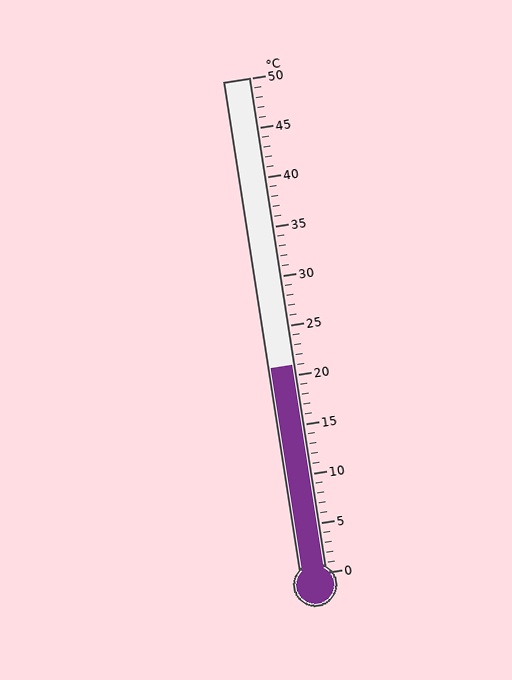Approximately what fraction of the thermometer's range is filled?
The thermometer is filled to approximately 40% of its range.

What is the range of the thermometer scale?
The thermometer scale ranges from 0°C to 50°C.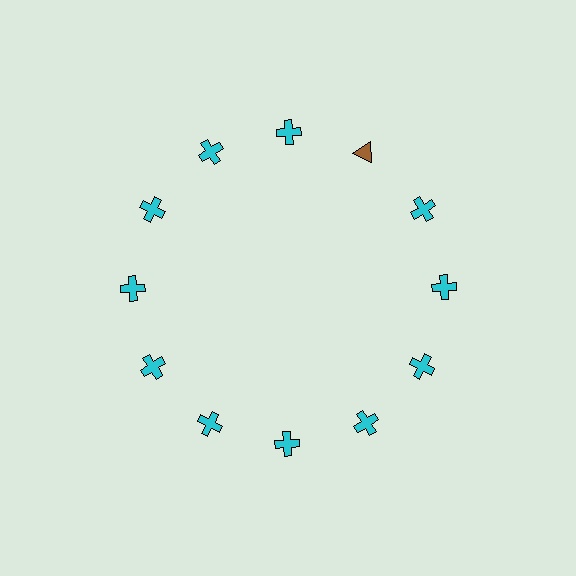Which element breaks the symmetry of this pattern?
The brown triangle at roughly the 1 o'clock position breaks the symmetry. All other shapes are cyan crosses.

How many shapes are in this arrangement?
There are 12 shapes arranged in a ring pattern.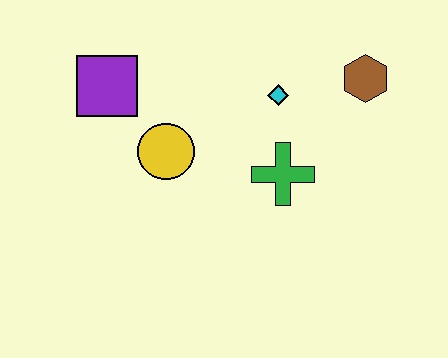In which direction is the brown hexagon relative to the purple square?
The brown hexagon is to the right of the purple square.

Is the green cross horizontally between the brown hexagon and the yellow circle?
Yes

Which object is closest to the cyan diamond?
The green cross is closest to the cyan diamond.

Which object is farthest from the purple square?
The brown hexagon is farthest from the purple square.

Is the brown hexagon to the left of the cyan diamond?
No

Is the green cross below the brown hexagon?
Yes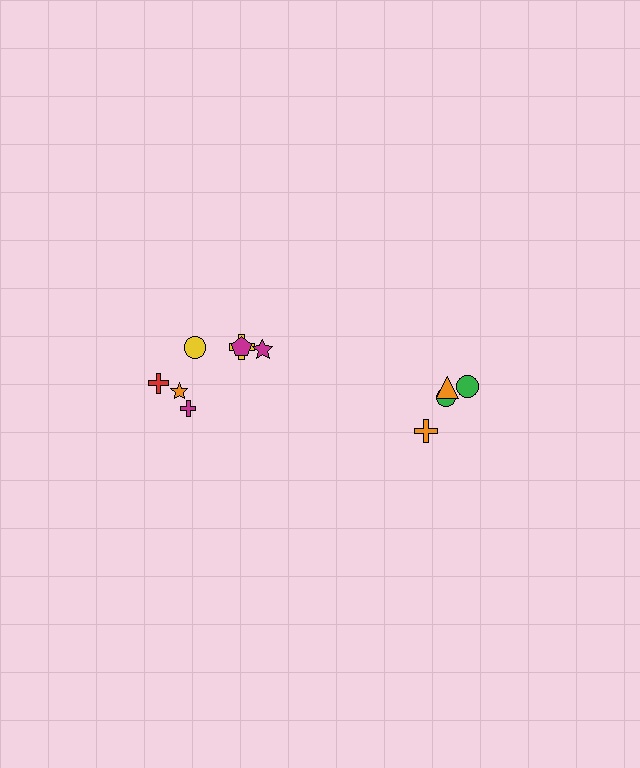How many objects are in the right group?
There are 4 objects.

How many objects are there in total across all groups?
There are 11 objects.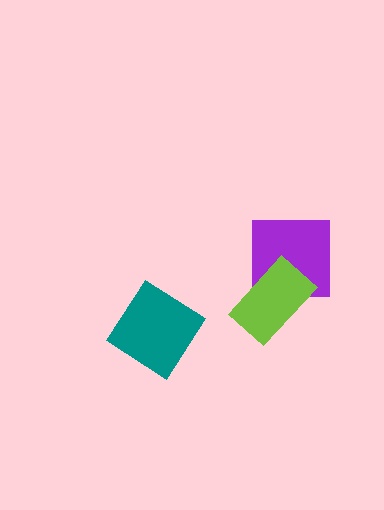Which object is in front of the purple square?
The lime rectangle is in front of the purple square.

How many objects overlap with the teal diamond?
0 objects overlap with the teal diamond.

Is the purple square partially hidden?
Yes, it is partially covered by another shape.